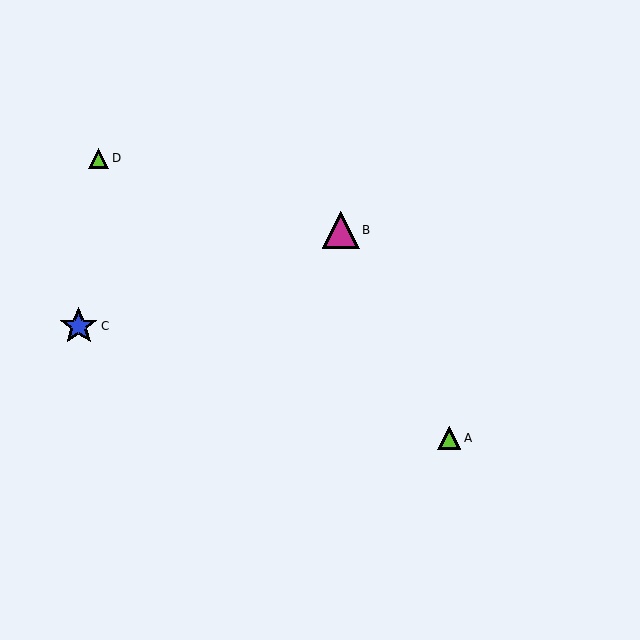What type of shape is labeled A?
Shape A is a lime triangle.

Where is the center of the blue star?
The center of the blue star is at (79, 326).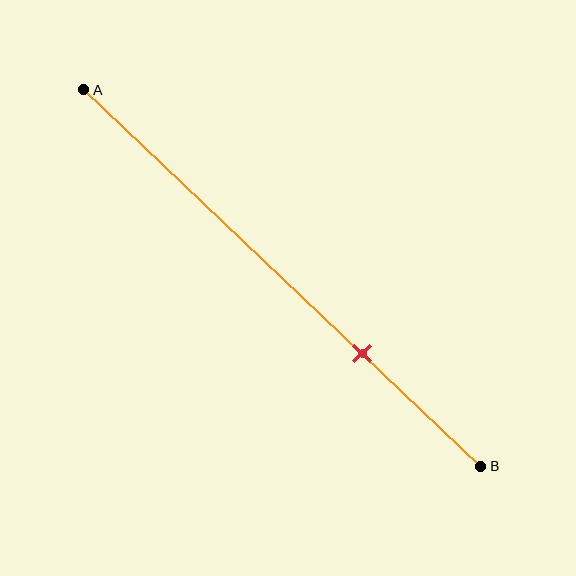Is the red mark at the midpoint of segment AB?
No, the mark is at about 70% from A, not at the 50% midpoint.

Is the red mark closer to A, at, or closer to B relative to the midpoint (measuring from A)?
The red mark is closer to point B than the midpoint of segment AB.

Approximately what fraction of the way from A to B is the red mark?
The red mark is approximately 70% of the way from A to B.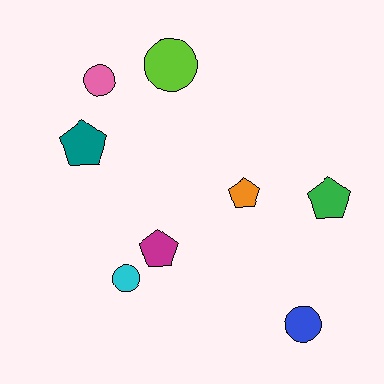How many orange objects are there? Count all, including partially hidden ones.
There is 1 orange object.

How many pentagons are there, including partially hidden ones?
There are 4 pentagons.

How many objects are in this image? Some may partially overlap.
There are 8 objects.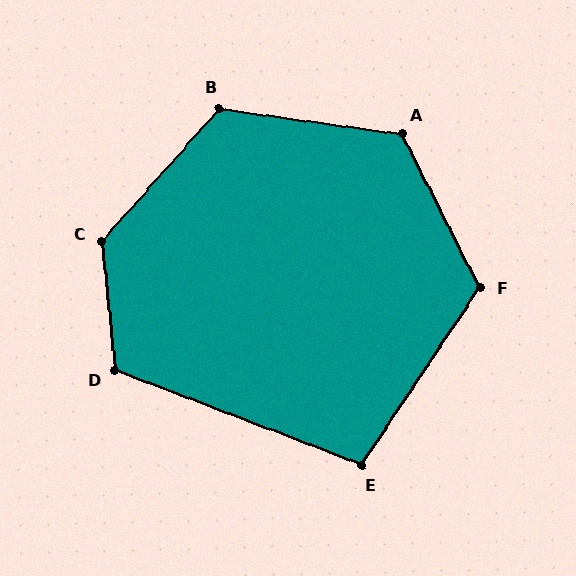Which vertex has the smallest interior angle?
E, at approximately 103 degrees.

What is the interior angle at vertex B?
Approximately 124 degrees (obtuse).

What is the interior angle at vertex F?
Approximately 120 degrees (obtuse).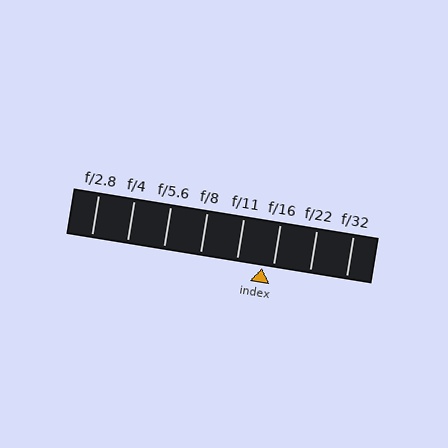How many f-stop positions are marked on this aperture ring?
There are 8 f-stop positions marked.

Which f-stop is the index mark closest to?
The index mark is closest to f/16.